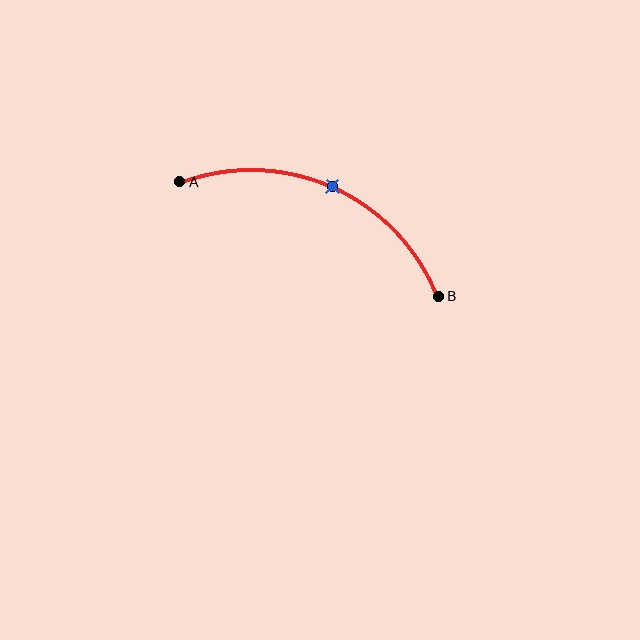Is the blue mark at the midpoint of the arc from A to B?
Yes. The blue mark lies on the arc at equal arc-length from both A and B — it is the arc midpoint.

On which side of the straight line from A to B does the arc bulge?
The arc bulges above the straight line connecting A and B.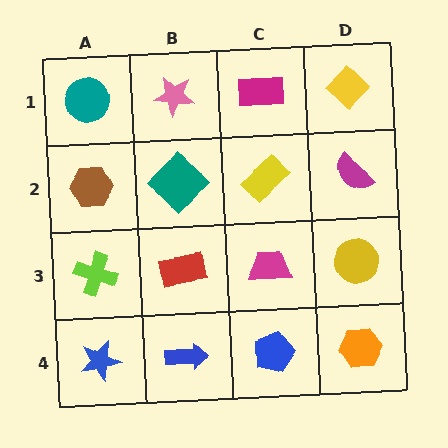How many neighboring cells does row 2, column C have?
4.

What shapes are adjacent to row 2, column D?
A yellow diamond (row 1, column D), a yellow circle (row 3, column D), a yellow rectangle (row 2, column C).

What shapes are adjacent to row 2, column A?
A teal circle (row 1, column A), a lime cross (row 3, column A), a teal diamond (row 2, column B).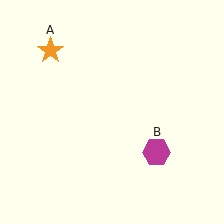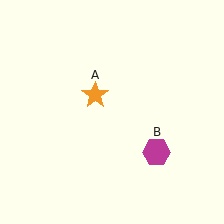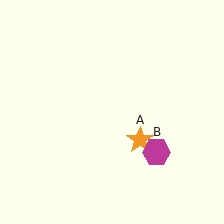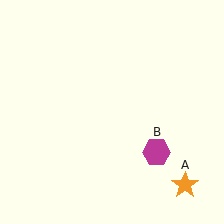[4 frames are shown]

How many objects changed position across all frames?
1 object changed position: orange star (object A).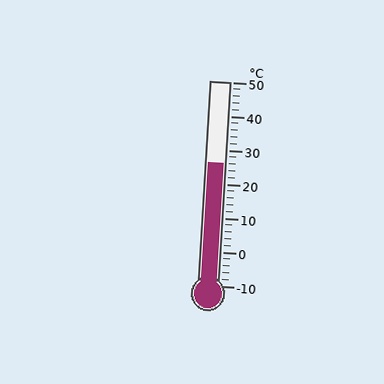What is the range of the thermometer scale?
The thermometer scale ranges from -10°C to 50°C.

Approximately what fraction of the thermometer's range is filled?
The thermometer is filled to approximately 60% of its range.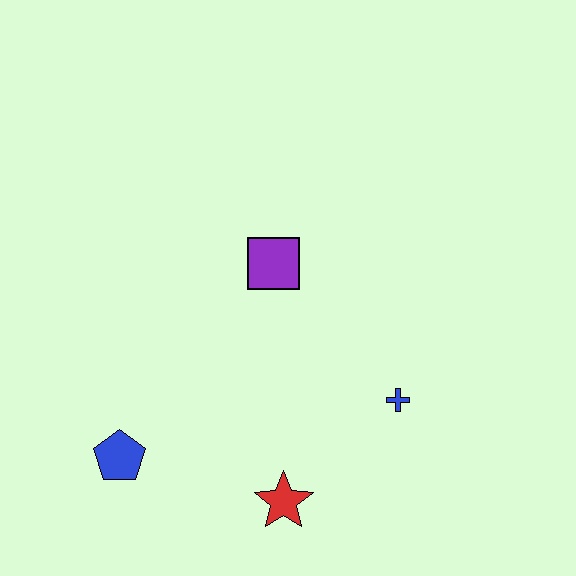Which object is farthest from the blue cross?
The blue pentagon is farthest from the blue cross.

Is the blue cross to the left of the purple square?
No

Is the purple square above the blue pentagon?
Yes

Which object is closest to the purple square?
The blue cross is closest to the purple square.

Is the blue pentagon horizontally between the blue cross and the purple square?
No